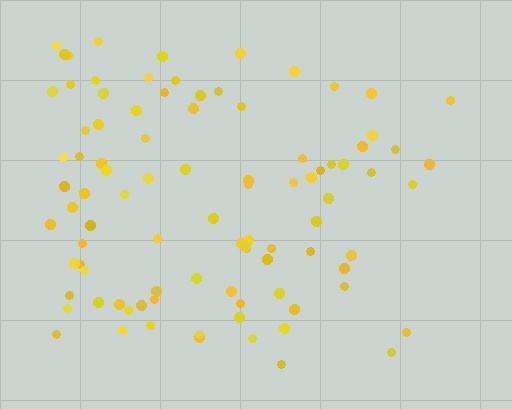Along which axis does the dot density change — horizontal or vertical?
Horizontal.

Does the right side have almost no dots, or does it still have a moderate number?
Still a moderate number, just noticeably fewer than the left.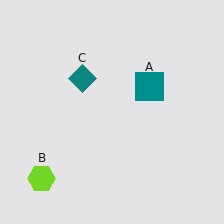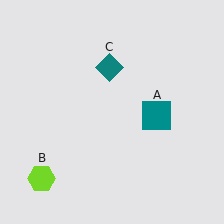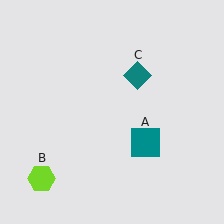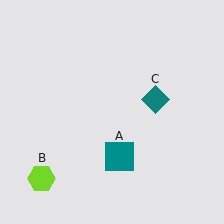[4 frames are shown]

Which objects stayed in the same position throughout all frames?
Lime hexagon (object B) remained stationary.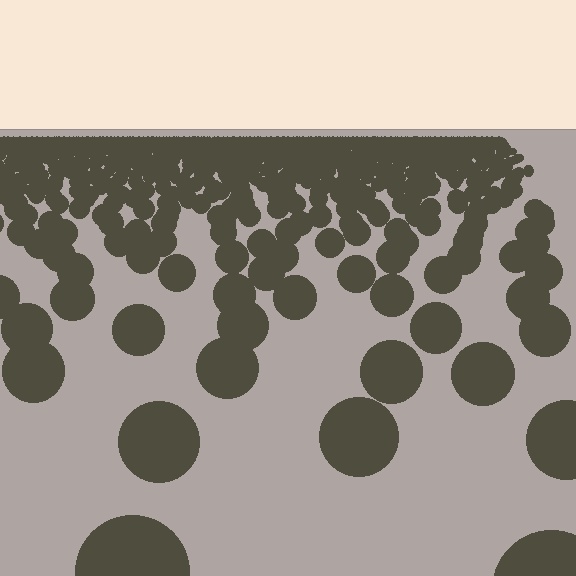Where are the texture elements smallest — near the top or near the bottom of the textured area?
Near the top.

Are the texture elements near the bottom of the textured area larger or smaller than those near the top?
Larger. Near the bottom, elements are closer to the viewer and appear at a bigger on-screen size.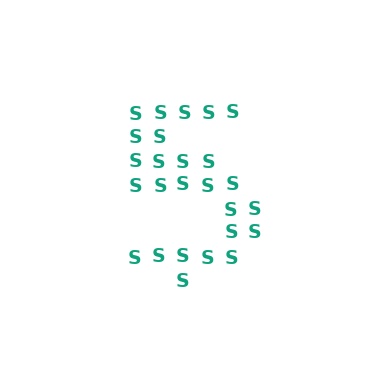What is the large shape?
The large shape is the digit 5.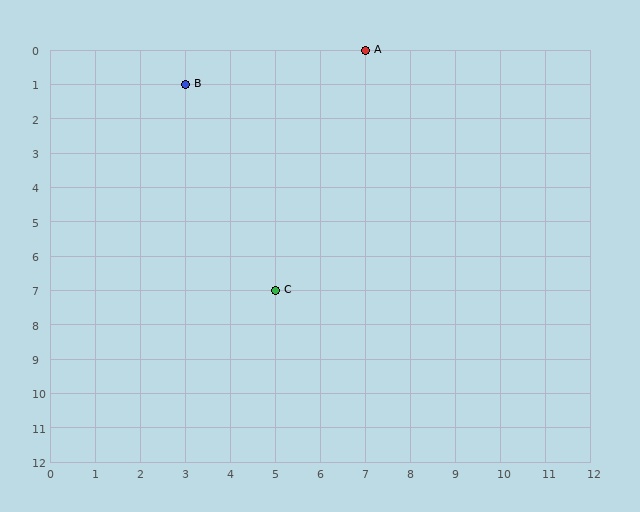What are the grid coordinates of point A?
Point A is at grid coordinates (7, 0).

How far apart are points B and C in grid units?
Points B and C are 2 columns and 6 rows apart (about 6.3 grid units diagonally).